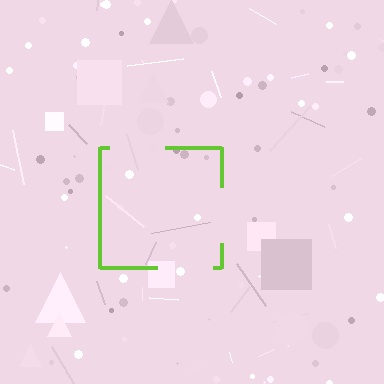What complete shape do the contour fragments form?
The contour fragments form a square.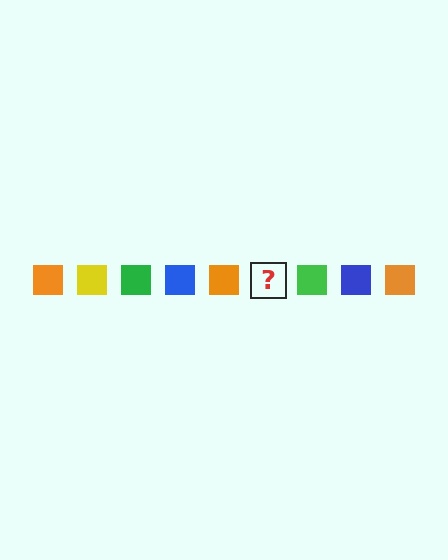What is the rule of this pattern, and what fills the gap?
The rule is that the pattern cycles through orange, yellow, green, blue squares. The gap should be filled with a yellow square.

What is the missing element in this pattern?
The missing element is a yellow square.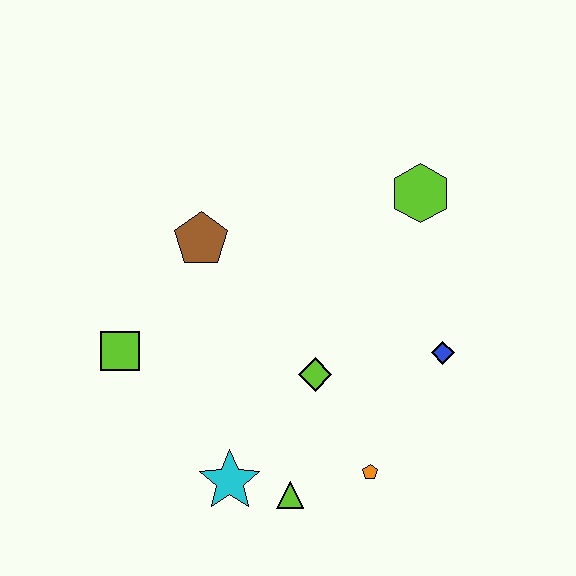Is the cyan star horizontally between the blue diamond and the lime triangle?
No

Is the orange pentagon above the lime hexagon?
No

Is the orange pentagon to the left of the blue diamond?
Yes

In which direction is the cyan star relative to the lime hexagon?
The cyan star is below the lime hexagon.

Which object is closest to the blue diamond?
The lime diamond is closest to the blue diamond.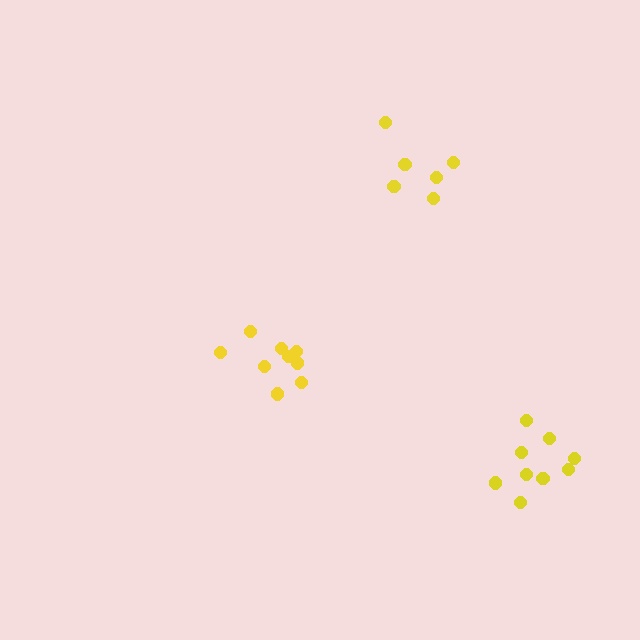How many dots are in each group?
Group 1: 9 dots, Group 2: 6 dots, Group 3: 9 dots (24 total).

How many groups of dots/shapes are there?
There are 3 groups.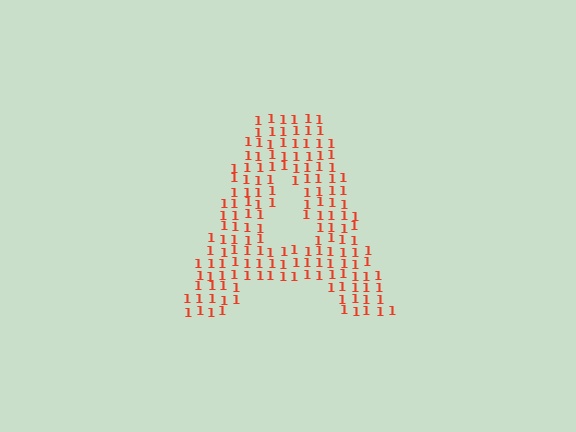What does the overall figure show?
The overall figure shows the letter A.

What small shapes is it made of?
It is made of small digit 1's.